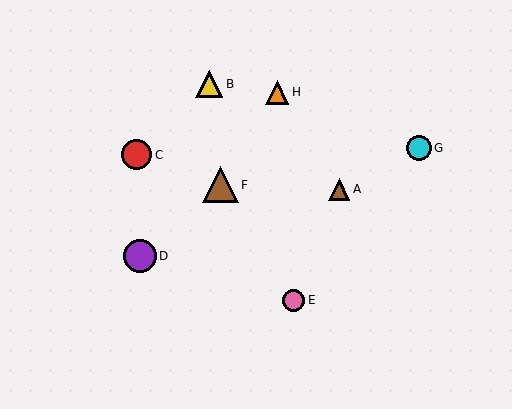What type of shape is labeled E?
Shape E is a pink circle.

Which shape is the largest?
The brown triangle (labeled F) is the largest.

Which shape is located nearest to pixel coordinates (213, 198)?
The brown triangle (labeled F) at (220, 185) is nearest to that location.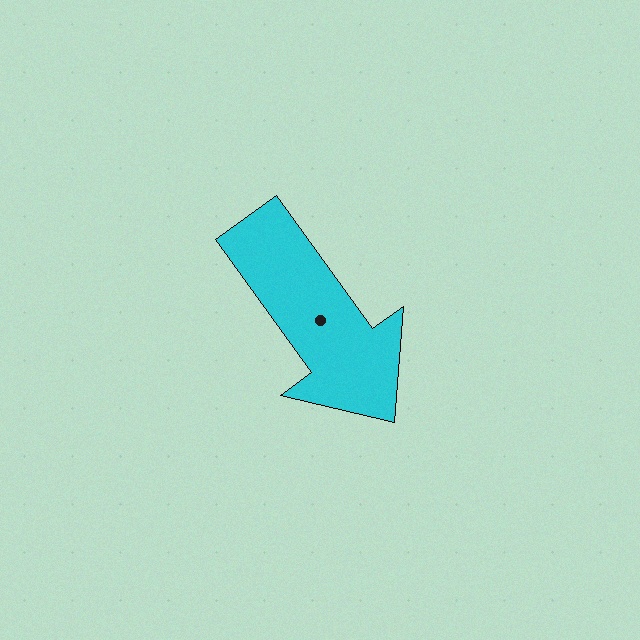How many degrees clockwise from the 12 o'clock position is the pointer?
Approximately 144 degrees.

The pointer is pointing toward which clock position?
Roughly 5 o'clock.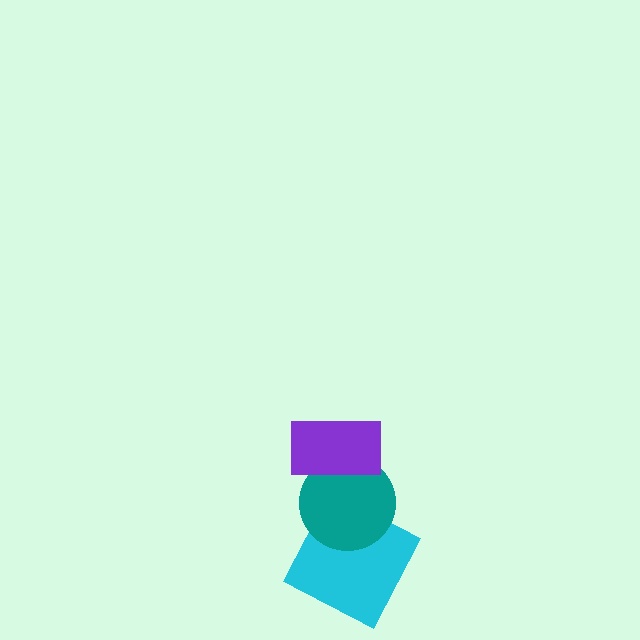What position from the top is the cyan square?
The cyan square is 3rd from the top.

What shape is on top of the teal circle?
The purple rectangle is on top of the teal circle.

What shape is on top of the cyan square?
The teal circle is on top of the cyan square.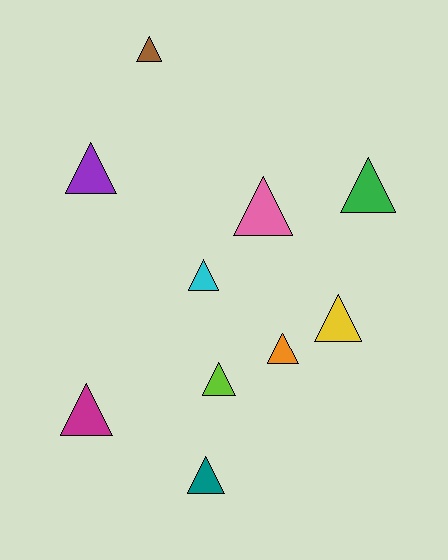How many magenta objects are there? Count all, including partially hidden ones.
There is 1 magenta object.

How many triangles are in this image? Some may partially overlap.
There are 10 triangles.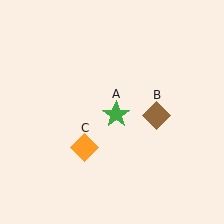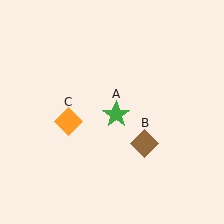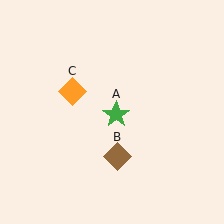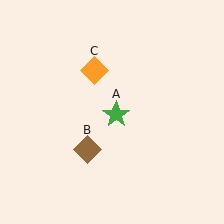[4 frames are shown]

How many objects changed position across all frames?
2 objects changed position: brown diamond (object B), orange diamond (object C).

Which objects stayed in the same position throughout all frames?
Green star (object A) remained stationary.